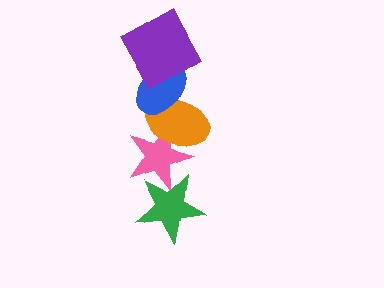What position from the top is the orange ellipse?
The orange ellipse is 3rd from the top.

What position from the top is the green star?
The green star is 5th from the top.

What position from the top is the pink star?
The pink star is 4th from the top.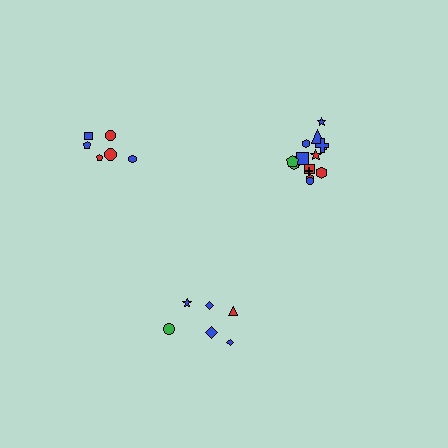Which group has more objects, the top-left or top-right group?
The top-right group.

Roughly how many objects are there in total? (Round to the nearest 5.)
Roughly 25 objects in total.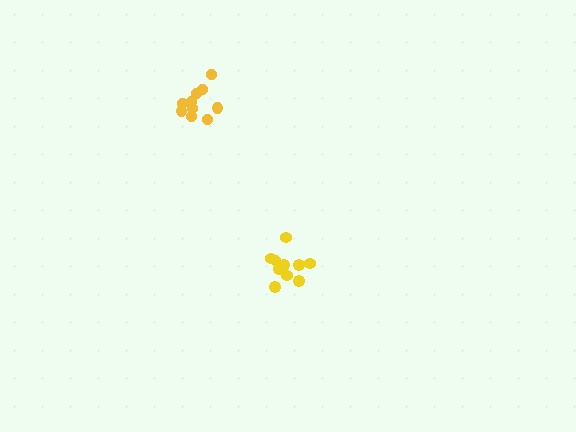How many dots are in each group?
Group 1: 10 dots, Group 2: 10 dots (20 total).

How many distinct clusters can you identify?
There are 2 distinct clusters.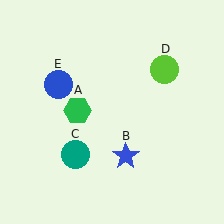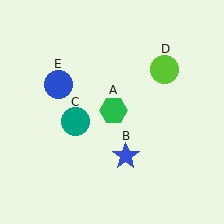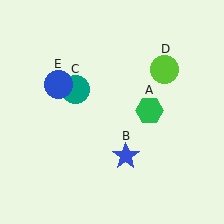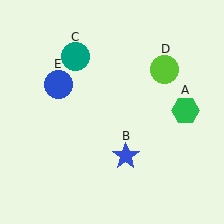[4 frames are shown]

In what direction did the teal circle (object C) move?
The teal circle (object C) moved up.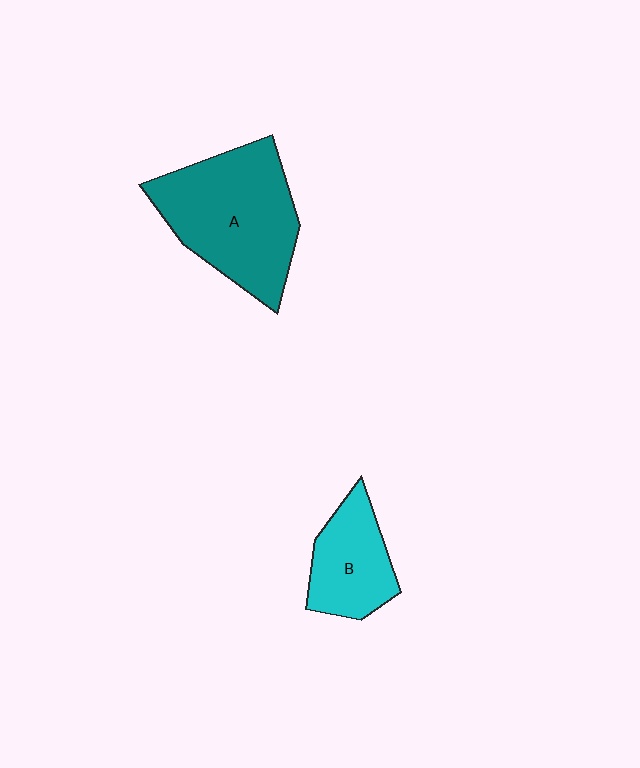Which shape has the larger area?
Shape A (teal).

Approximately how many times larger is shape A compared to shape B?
Approximately 1.9 times.